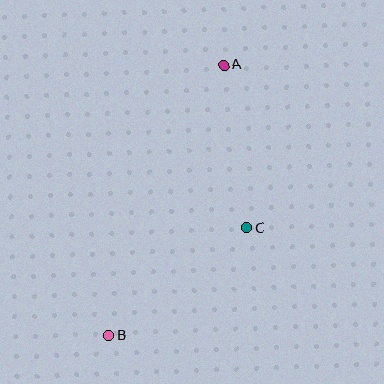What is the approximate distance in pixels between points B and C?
The distance between B and C is approximately 175 pixels.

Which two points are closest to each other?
Points A and C are closest to each other.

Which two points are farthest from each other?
Points A and B are farthest from each other.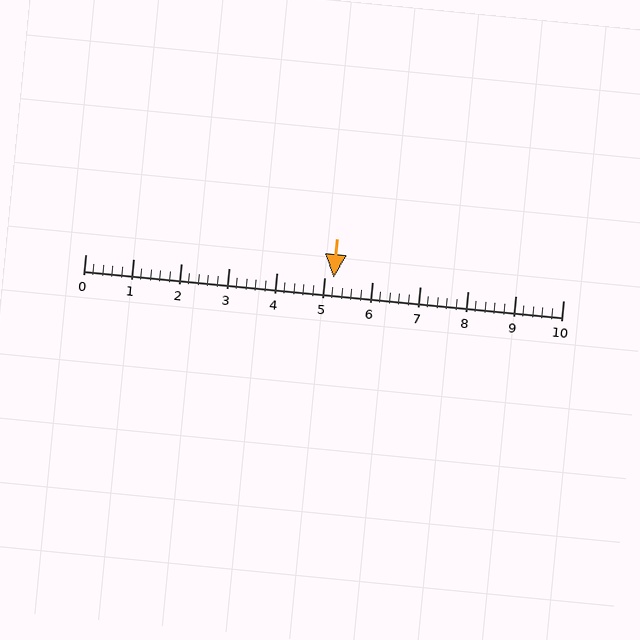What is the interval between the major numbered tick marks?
The major tick marks are spaced 1 units apart.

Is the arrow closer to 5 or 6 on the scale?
The arrow is closer to 5.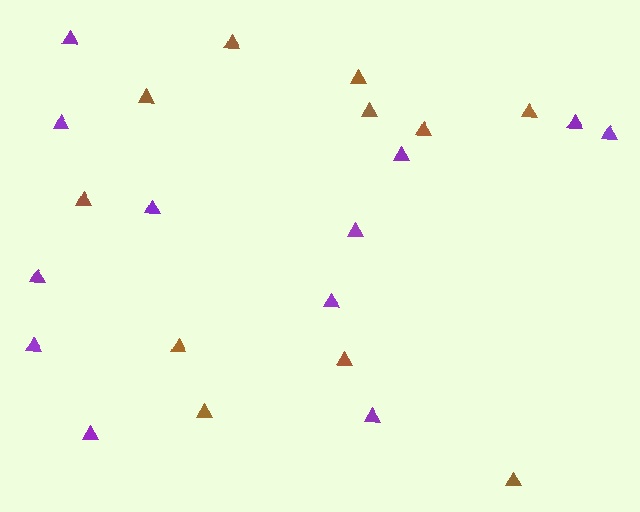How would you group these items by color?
There are 2 groups: one group of purple triangles (12) and one group of brown triangles (11).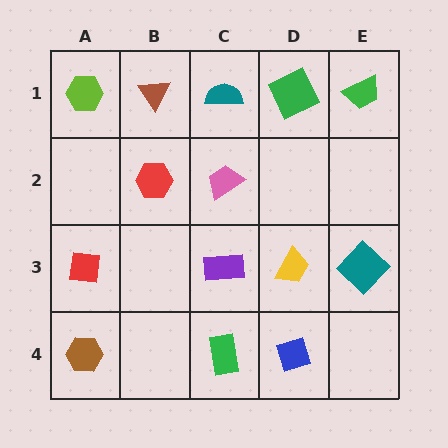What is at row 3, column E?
A teal diamond.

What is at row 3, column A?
A red square.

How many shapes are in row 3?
4 shapes.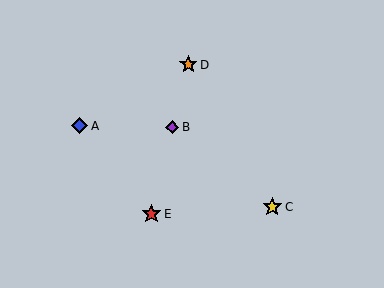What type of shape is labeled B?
Shape B is a purple diamond.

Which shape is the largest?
The red star (labeled E) is the largest.